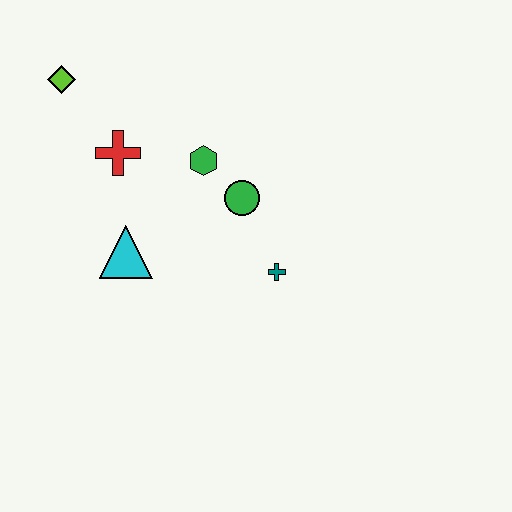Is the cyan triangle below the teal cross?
No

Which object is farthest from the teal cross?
The lime diamond is farthest from the teal cross.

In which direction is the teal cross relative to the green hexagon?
The teal cross is below the green hexagon.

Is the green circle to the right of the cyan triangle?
Yes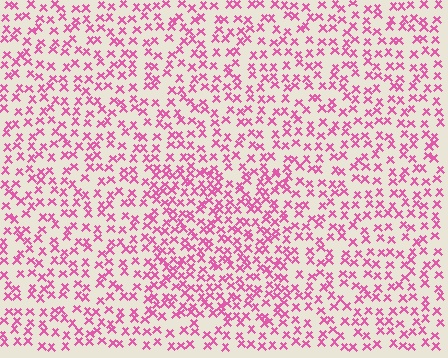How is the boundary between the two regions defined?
The boundary is defined by a change in element density (approximately 1.5x ratio). All elements are the same color, size, and shape.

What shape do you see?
I see a rectangle.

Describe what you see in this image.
The image contains small pink elements arranged at two different densities. A rectangle-shaped region is visible where the elements are more densely packed than the surrounding area.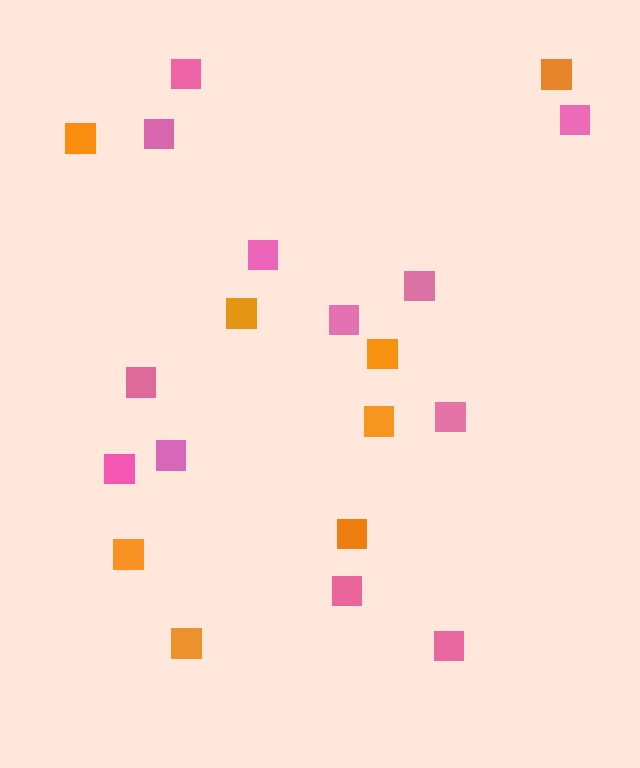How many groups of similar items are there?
There are 2 groups: one group of orange squares (8) and one group of pink squares (12).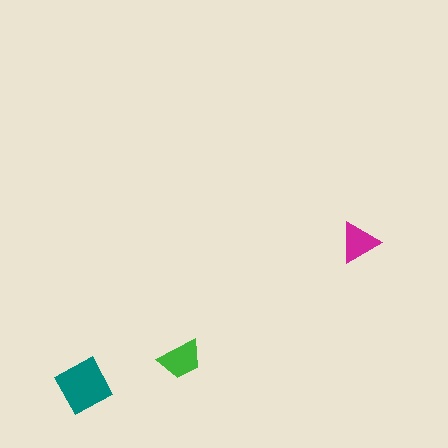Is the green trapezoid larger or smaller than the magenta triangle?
Larger.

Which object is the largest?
The teal diamond.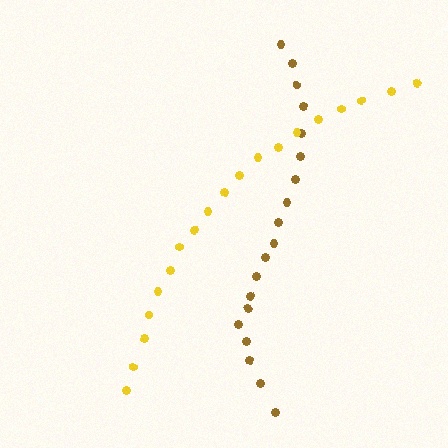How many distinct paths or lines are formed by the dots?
There are 2 distinct paths.